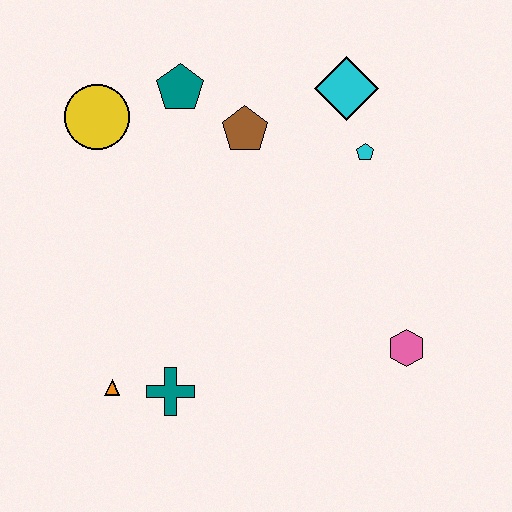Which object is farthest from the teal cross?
The cyan diamond is farthest from the teal cross.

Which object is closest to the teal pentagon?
The brown pentagon is closest to the teal pentagon.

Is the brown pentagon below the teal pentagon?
Yes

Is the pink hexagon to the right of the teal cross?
Yes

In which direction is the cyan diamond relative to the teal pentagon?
The cyan diamond is to the right of the teal pentagon.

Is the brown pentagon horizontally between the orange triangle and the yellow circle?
No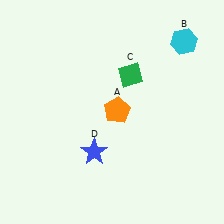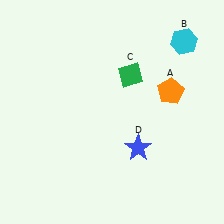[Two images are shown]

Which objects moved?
The objects that moved are: the orange pentagon (A), the blue star (D).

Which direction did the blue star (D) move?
The blue star (D) moved right.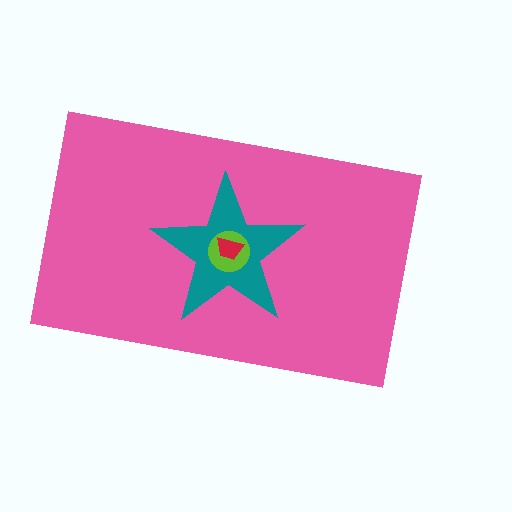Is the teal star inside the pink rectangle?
Yes.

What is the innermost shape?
The red trapezoid.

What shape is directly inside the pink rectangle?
The teal star.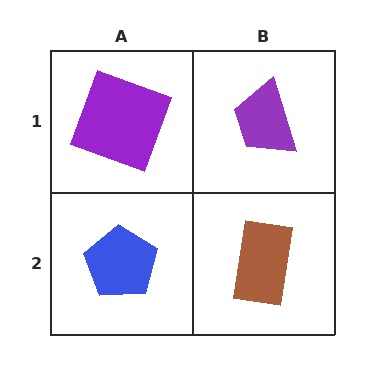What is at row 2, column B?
A brown rectangle.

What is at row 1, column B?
A purple trapezoid.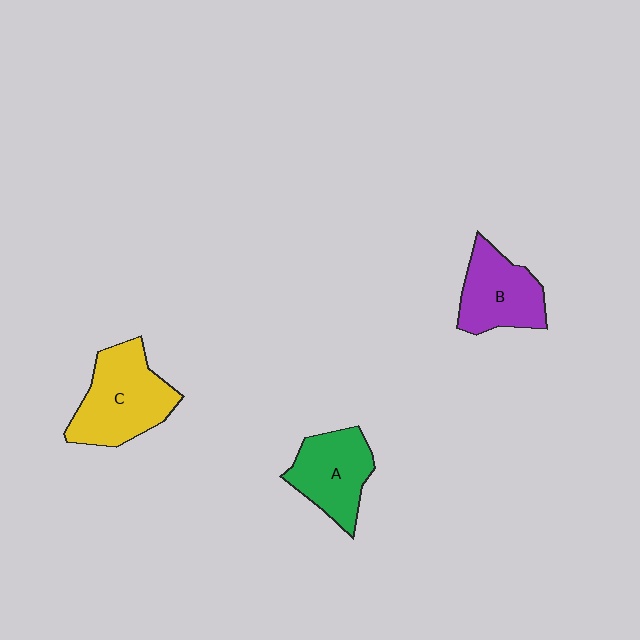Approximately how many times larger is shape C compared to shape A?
Approximately 1.3 times.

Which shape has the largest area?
Shape C (yellow).